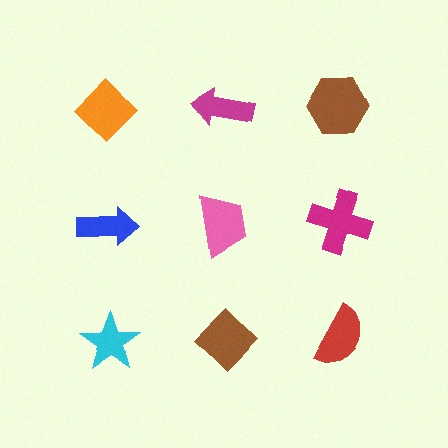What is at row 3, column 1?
A cyan star.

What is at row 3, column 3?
A red semicircle.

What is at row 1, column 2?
A magenta arrow.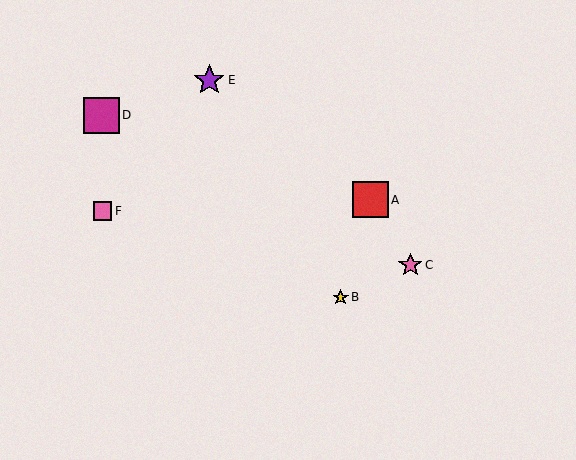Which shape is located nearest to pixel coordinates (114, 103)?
The magenta square (labeled D) at (101, 115) is nearest to that location.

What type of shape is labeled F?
Shape F is a pink square.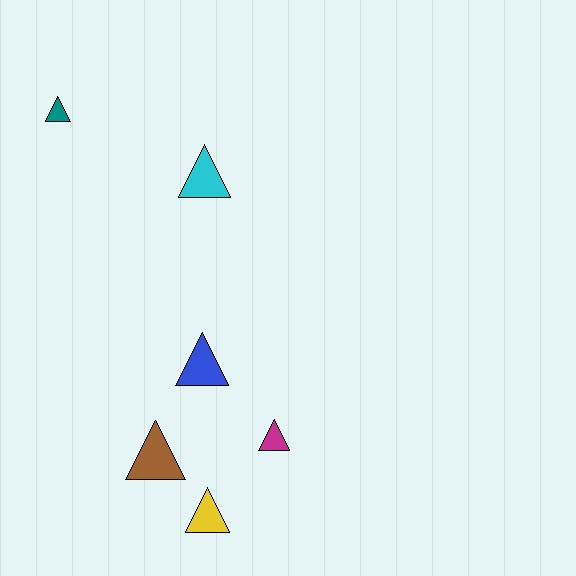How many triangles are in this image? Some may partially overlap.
There are 6 triangles.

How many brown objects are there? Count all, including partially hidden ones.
There is 1 brown object.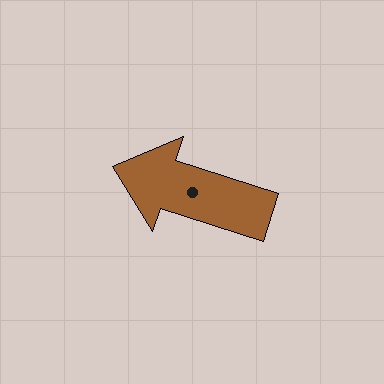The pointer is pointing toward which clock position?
Roughly 10 o'clock.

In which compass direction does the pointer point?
West.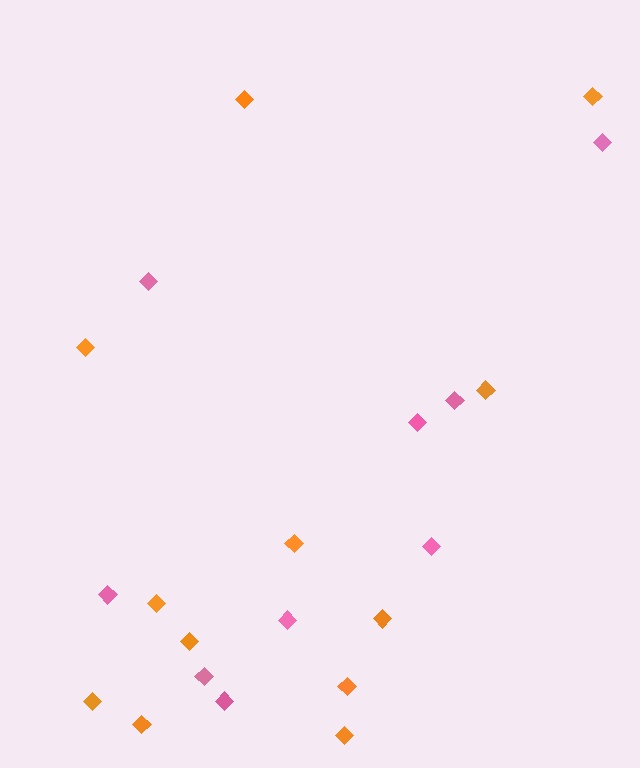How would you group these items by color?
There are 2 groups: one group of orange diamonds (12) and one group of pink diamonds (9).